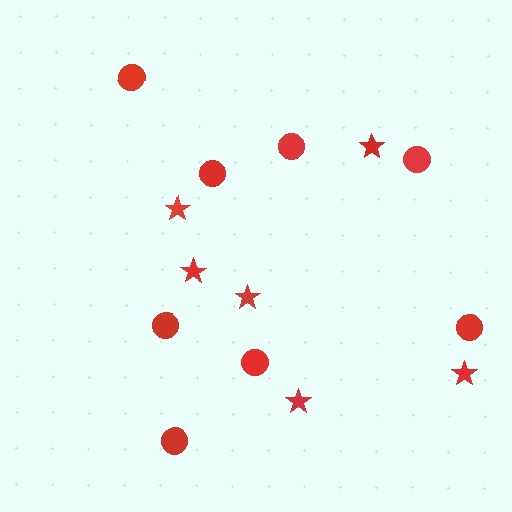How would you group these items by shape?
There are 2 groups: one group of stars (6) and one group of circles (8).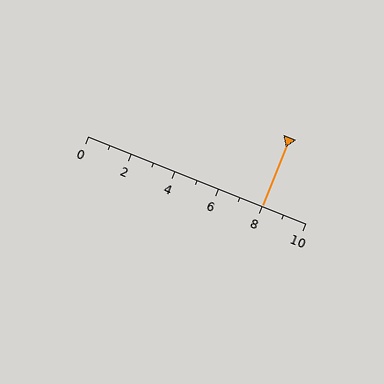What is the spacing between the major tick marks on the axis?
The major ticks are spaced 2 apart.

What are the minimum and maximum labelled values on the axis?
The axis runs from 0 to 10.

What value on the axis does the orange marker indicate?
The marker indicates approximately 8.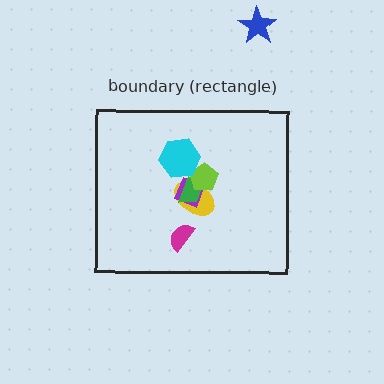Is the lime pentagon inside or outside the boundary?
Inside.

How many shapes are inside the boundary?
6 inside, 1 outside.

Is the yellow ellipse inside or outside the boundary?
Inside.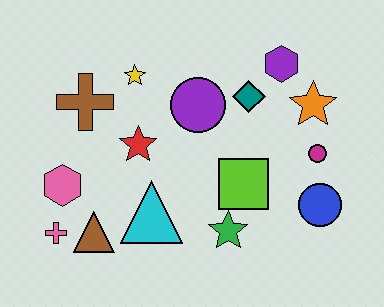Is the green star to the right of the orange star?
No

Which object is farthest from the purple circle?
The pink cross is farthest from the purple circle.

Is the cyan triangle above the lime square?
No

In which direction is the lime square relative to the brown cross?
The lime square is to the right of the brown cross.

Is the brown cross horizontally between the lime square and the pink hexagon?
Yes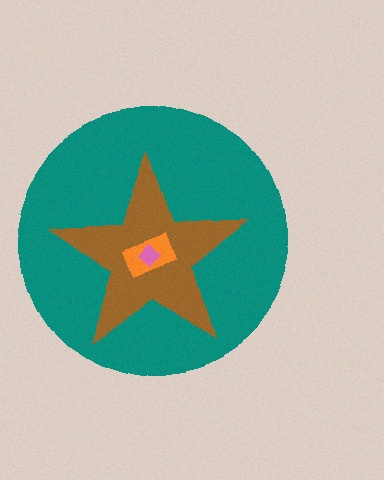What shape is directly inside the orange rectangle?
The pink diamond.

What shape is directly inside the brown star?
The orange rectangle.